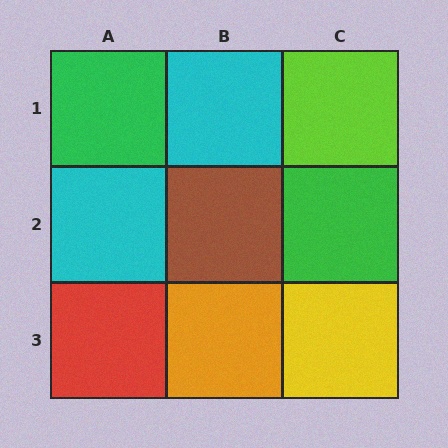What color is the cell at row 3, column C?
Yellow.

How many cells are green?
2 cells are green.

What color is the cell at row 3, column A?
Red.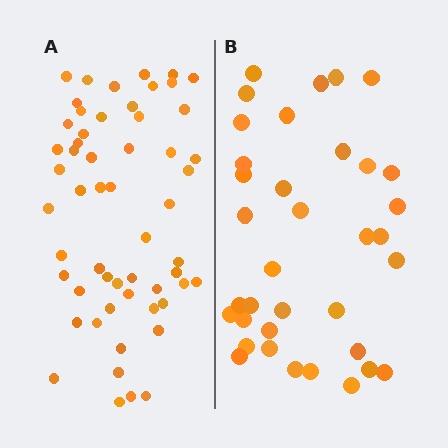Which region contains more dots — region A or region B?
Region A (the left region) has more dots.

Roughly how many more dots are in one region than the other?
Region A has approximately 20 more dots than region B.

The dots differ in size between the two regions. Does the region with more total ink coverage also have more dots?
No. Region B has more total ink coverage because its dots are larger, but region A actually contains more individual dots. Total area can be misleading — the number of items is what matters here.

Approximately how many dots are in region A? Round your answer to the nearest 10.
About 60 dots. (The exact count is 56, which rounds to 60.)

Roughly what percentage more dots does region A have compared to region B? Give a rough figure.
About 55% more.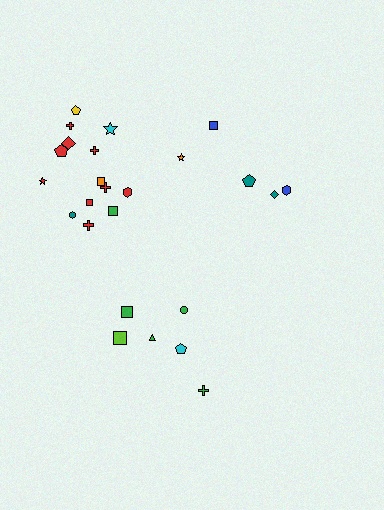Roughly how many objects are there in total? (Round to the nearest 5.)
Roughly 25 objects in total.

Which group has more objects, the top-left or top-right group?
The top-left group.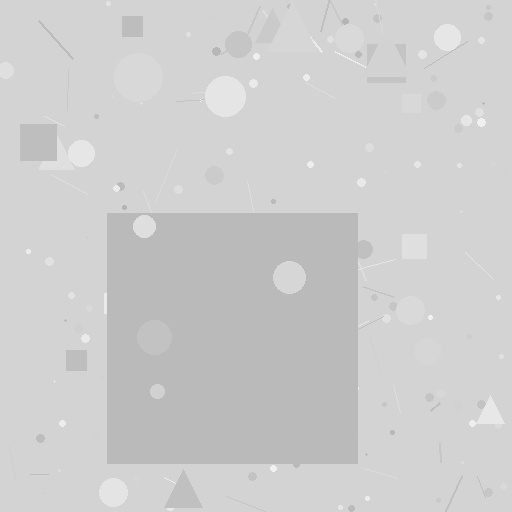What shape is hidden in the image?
A square is hidden in the image.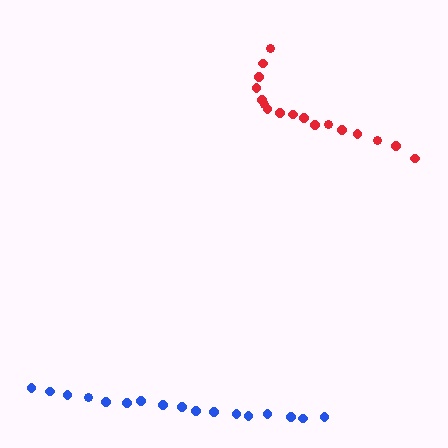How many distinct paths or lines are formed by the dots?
There are 2 distinct paths.